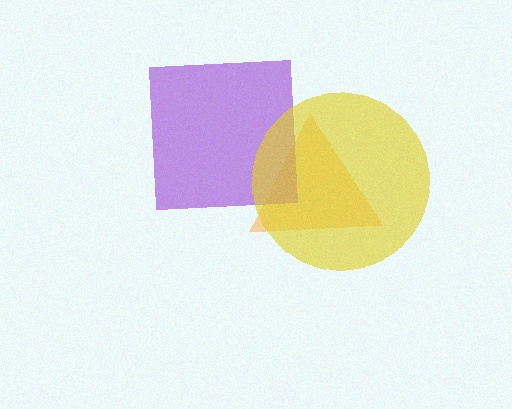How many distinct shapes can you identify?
There are 3 distinct shapes: an orange triangle, a purple square, a yellow circle.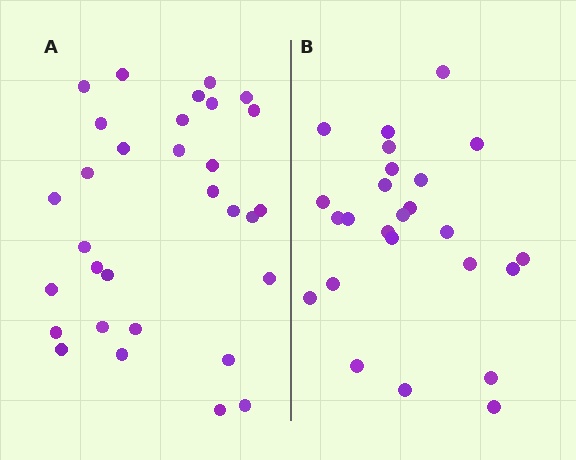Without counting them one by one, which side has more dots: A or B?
Region A (the left region) has more dots.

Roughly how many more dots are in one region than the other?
Region A has about 6 more dots than region B.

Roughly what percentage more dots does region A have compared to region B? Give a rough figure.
About 25% more.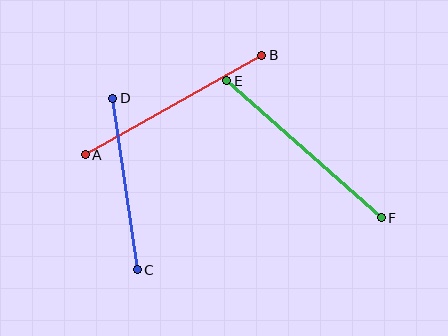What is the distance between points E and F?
The distance is approximately 206 pixels.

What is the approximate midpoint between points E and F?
The midpoint is at approximately (304, 149) pixels.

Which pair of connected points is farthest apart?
Points E and F are farthest apart.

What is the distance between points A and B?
The distance is approximately 203 pixels.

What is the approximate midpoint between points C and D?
The midpoint is at approximately (125, 184) pixels.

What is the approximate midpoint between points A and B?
The midpoint is at approximately (174, 105) pixels.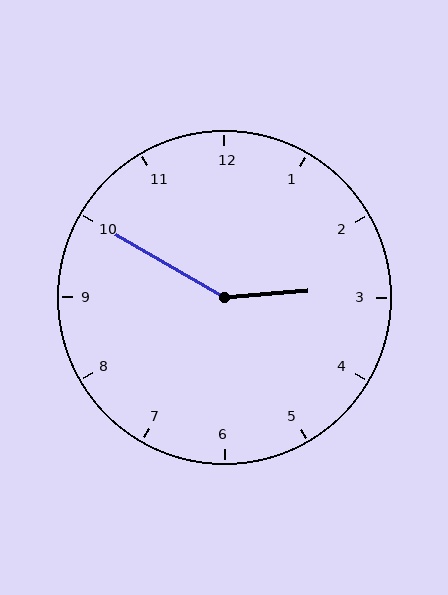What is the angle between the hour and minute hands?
Approximately 145 degrees.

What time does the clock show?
2:50.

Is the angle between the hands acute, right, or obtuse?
It is obtuse.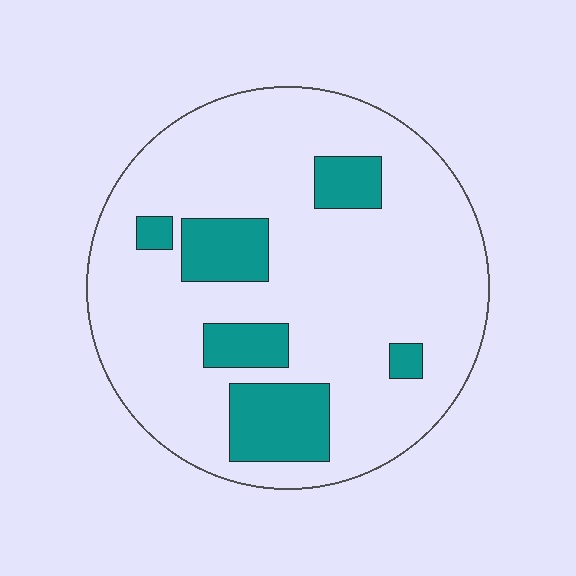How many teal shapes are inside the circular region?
6.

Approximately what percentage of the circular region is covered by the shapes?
Approximately 20%.